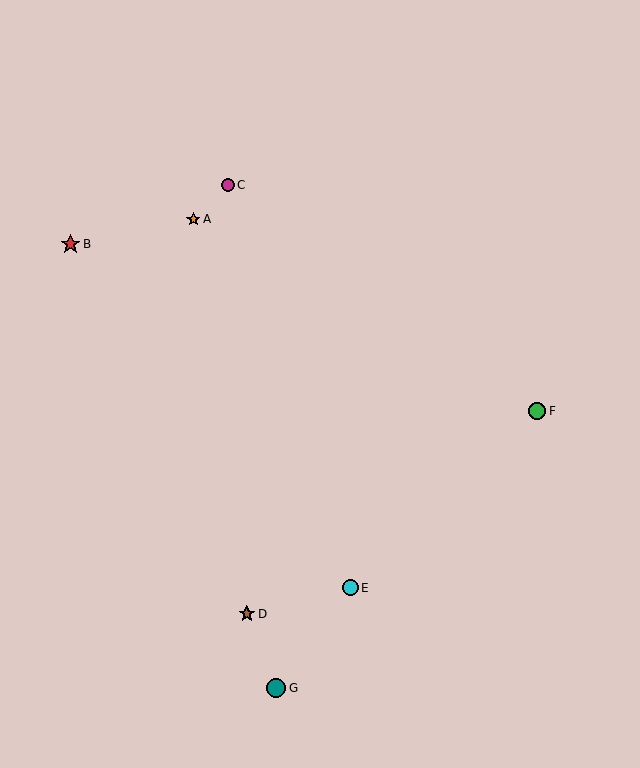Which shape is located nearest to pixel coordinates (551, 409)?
The green circle (labeled F) at (537, 411) is nearest to that location.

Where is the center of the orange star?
The center of the orange star is at (193, 219).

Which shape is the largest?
The red star (labeled B) is the largest.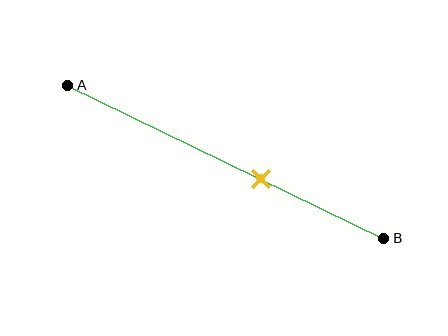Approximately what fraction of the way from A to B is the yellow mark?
The yellow mark is approximately 60% of the way from A to B.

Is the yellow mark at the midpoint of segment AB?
No, the mark is at about 60% from A, not at the 50% midpoint.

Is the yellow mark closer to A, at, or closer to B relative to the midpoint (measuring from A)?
The yellow mark is closer to point B than the midpoint of segment AB.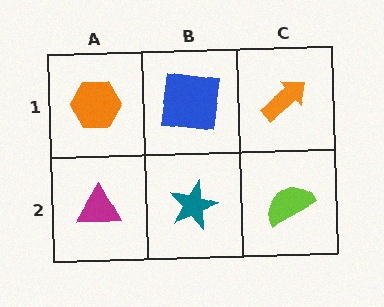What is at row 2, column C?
A lime semicircle.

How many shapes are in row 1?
3 shapes.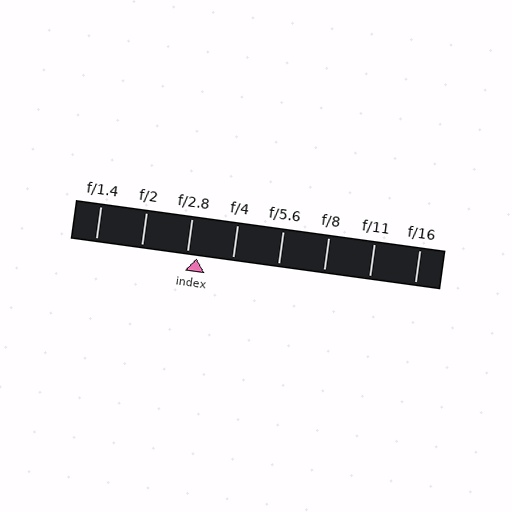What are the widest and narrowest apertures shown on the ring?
The widest aperture shown is f/1.4 and the narrowest is f/16.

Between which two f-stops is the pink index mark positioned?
The index mark is between f/2.8 and f/4.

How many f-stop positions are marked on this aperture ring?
There are 8 f-stop positions marked.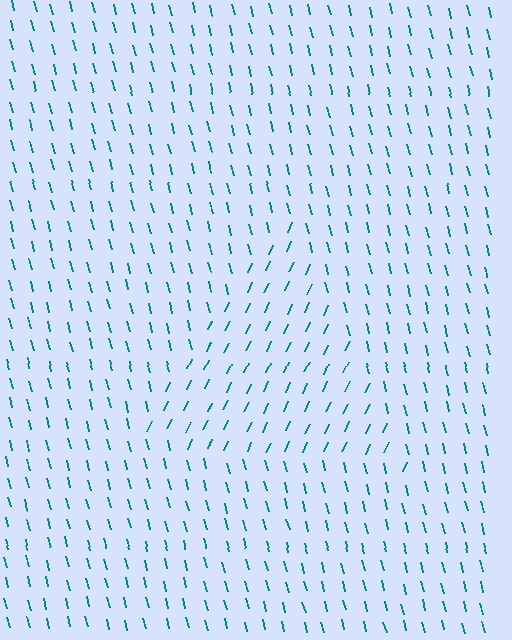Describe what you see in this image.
The image is filled with small teal line segments. A triangle region in the image has lines oriented differently from the surrounding lines, creating a visible texture boundary.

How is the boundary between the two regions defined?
The boundary is defined purely by a change in line orientation (approximately 40 degrees difference). All lines are the same color and thickness.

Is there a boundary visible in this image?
Yes, there is a texture boundary formed by a change in line orientation.